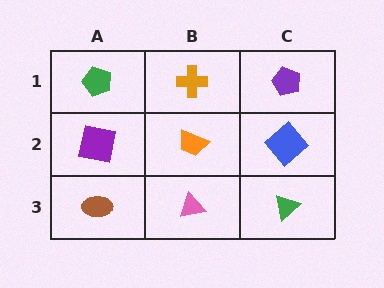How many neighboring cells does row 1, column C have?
2.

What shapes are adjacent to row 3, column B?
An orange trapezoid (row 2, column B), a brown ellipse (row 3, column A), a green triangle (row 3, column C).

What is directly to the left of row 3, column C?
A pink triangle.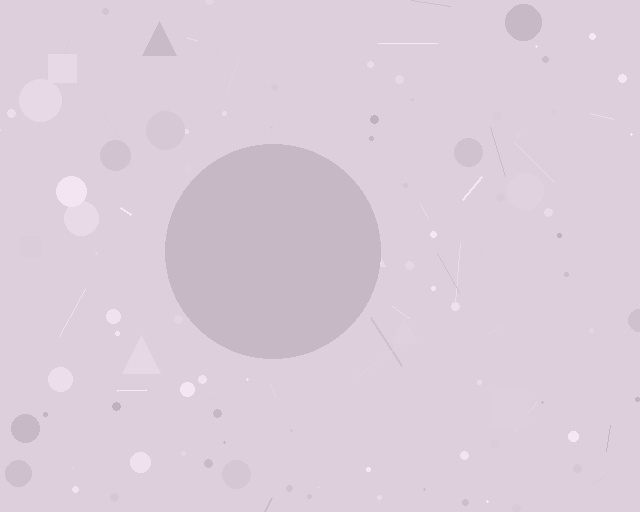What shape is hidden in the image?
A circle is hidden in the image.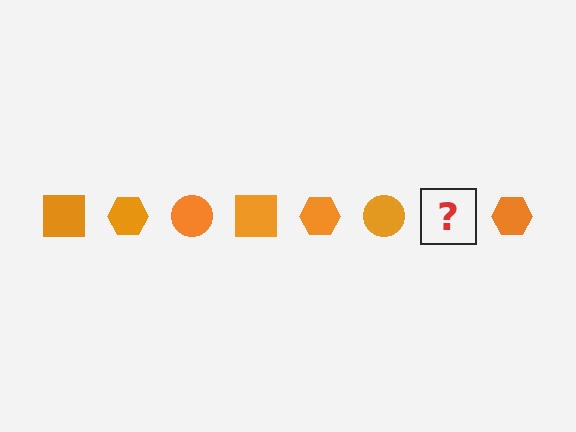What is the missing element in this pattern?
The missing element is an orange square.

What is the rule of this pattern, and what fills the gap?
The rule is that the pattern cycles through square, hexagon, circle shapes in orange. The gap should be filled with an orange square.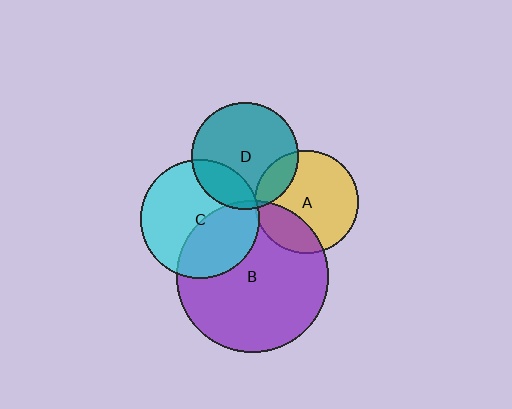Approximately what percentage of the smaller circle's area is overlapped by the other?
Approximately 15%.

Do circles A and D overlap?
Yes.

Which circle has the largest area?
Circle B (purple).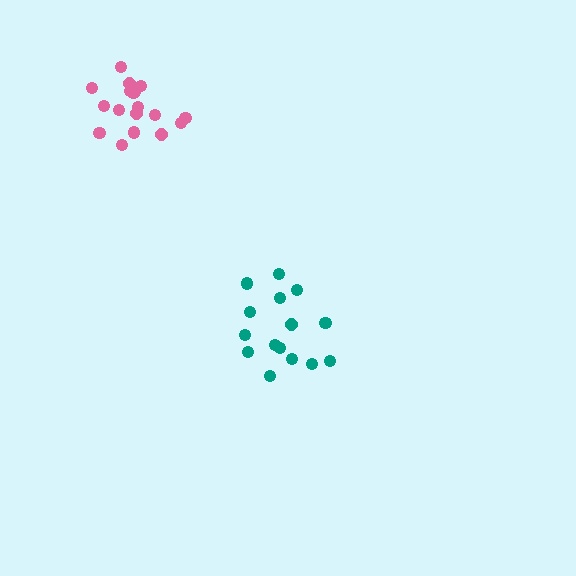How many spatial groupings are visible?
There are 2 spatial groupings.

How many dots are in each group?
Group 1: 15 dots, Group 2: 18 dots (33 total).